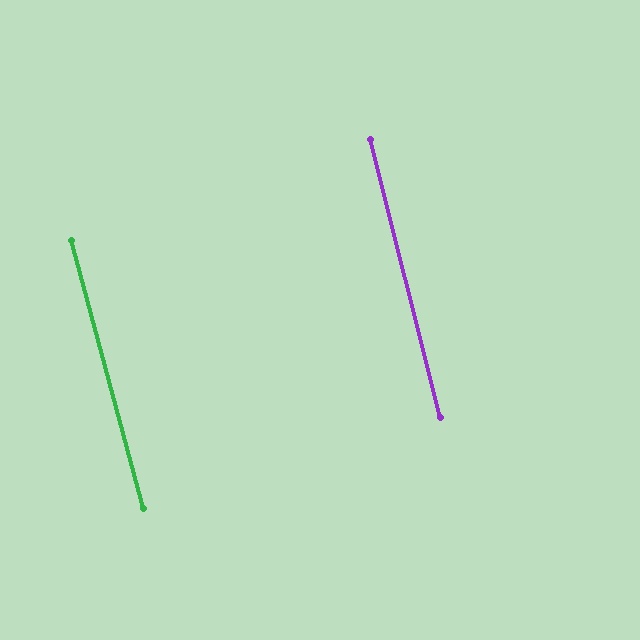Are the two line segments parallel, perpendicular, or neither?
Parallel — their directions differ by only 0.8°.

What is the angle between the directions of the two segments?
Approximately 1 degree.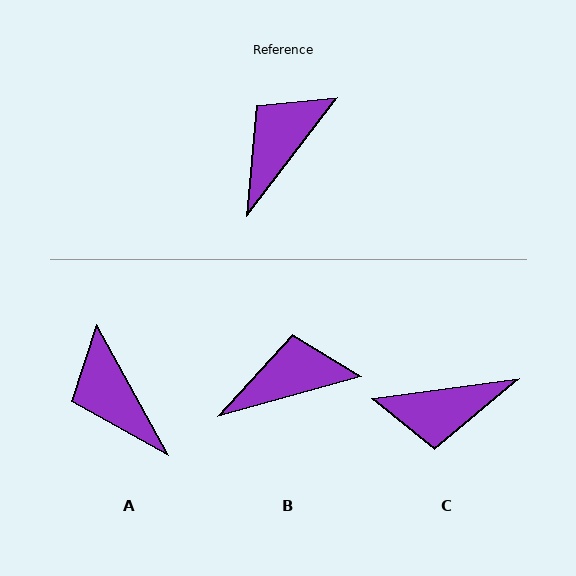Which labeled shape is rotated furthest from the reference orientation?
C, about 135 degrees away.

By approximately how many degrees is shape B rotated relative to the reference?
Approximately 37 degrees clockwise.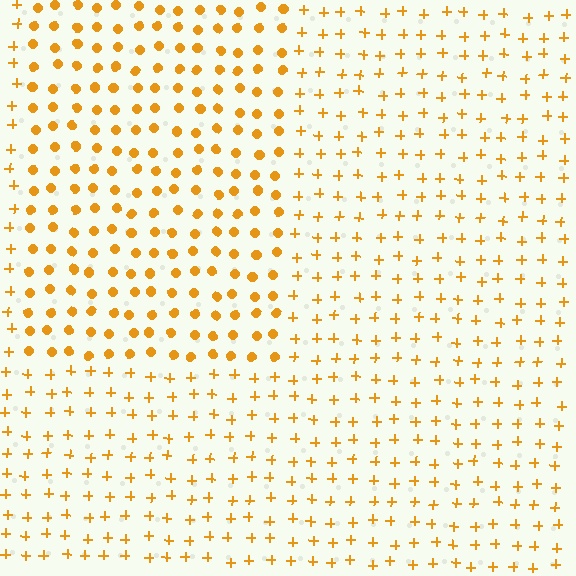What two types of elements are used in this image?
The image uses circles inside the rectangle region and plus signs outside it.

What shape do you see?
I see a rectangle.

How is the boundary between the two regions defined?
The boundary is defined by a change in element shape: circles inside vs. plus signs outside. All elements share the same color and spacing.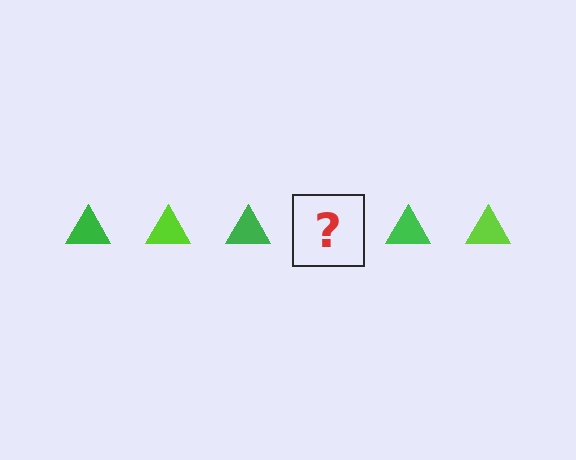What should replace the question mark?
The question mark should be replaced with a lime triangle.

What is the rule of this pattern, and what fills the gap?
The rule is that the pattern cycles through green, lime triangles. The gap should be filled with a lime triangle.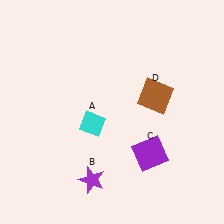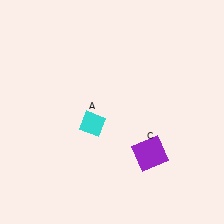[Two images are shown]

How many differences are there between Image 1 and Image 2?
There are 2 differences between the two images.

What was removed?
The brown square (D), the purple star (B) were removed in Image 2.